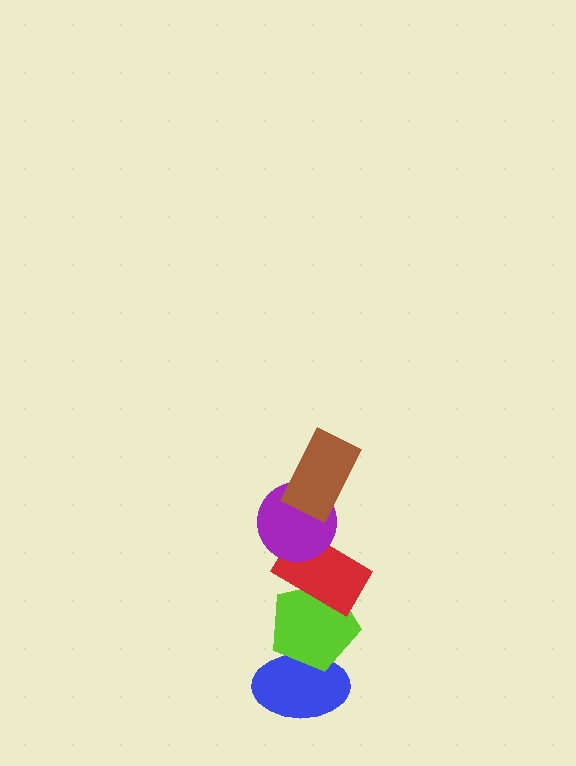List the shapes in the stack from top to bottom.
From top to bottom: the brown rectangle, the purple circle, the red rectangle, the lime pentagon, the blue ellipse.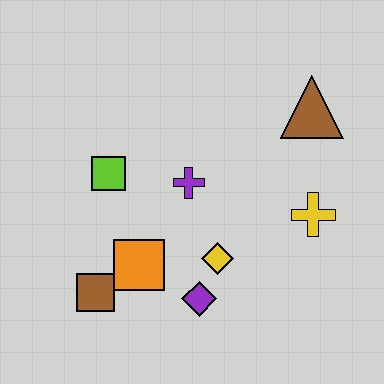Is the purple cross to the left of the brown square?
No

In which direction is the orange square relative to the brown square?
The orange square is to the right of the brown square.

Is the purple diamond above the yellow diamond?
No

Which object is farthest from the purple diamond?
The brown triangle is farthest from the purple diamond.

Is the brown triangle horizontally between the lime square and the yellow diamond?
No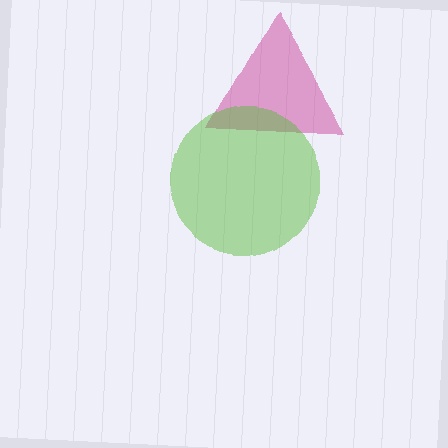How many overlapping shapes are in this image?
There are 2 overlapping shapes in the image.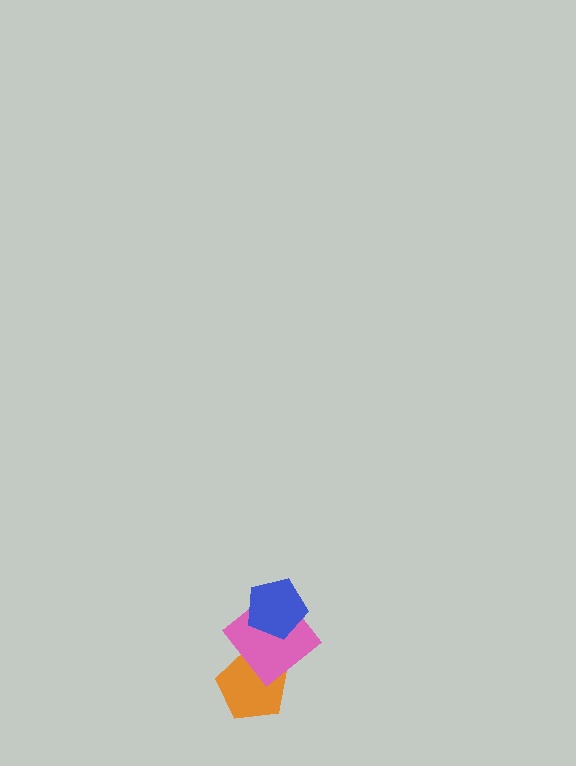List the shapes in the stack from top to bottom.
From top to bottom: the blue pentagon, the pink diamond, the orange pentagon.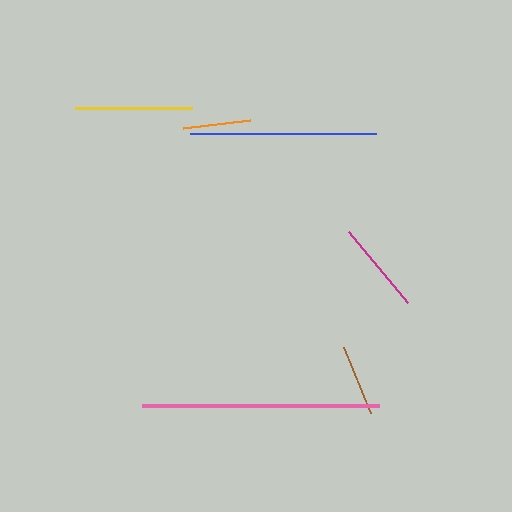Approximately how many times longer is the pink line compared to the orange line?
The pink line is approximately 3.5 times the length of the orange line.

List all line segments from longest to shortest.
From longest to shortest: pink, blue, yellow, magenta, brown, orange.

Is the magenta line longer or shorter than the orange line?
The magenta line is longer than the orange line.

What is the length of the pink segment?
The pink segment is approximately 237 pixels long.